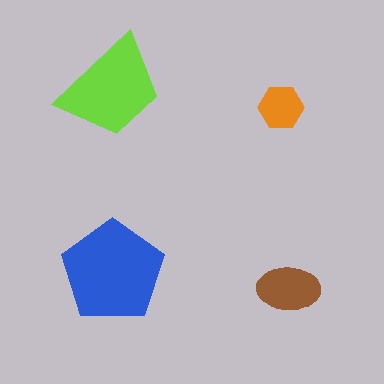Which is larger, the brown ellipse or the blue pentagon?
The blue pentagon.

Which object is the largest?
The blue pentagon.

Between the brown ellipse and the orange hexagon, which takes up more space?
The brown ellipse.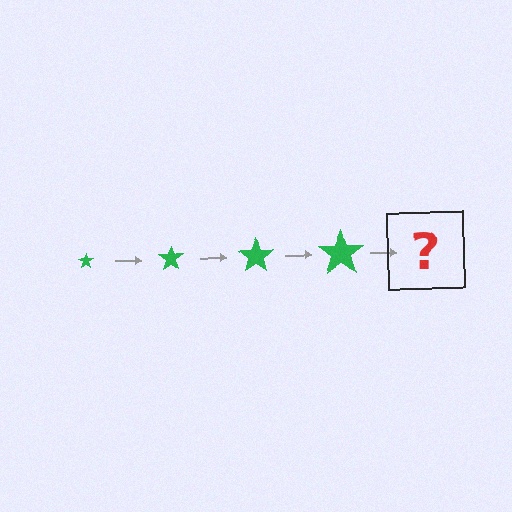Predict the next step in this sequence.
The next step is a green star, larger than the previous one.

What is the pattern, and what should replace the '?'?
The pattern is that the star gets progressively larger each step. The '?' should be a green star, larger than the previous one.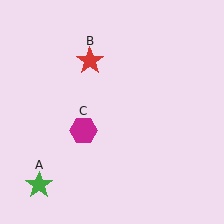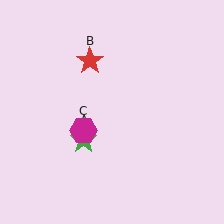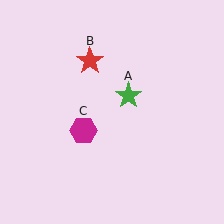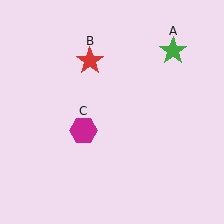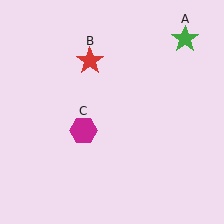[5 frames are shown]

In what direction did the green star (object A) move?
The green star (object A) moved up and to the right.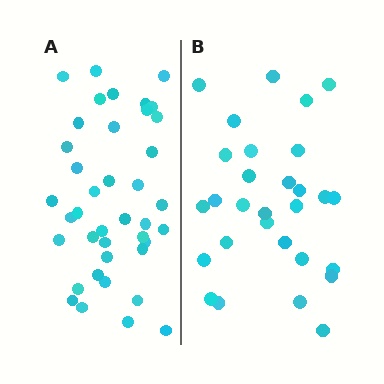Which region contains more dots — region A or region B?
Region A (the left region) has more dots.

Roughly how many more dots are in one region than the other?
Region A has roughly 12 or so more dots than region B.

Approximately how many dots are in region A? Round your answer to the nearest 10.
About 40 dots.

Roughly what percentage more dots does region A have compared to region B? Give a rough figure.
About 40% more.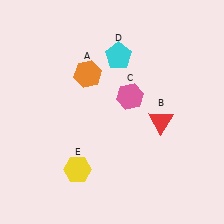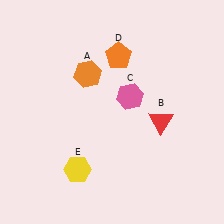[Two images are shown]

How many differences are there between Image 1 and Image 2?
There is 1 difference between the two images.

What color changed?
The pentagon (D) changed from cyan in Image 1 to orange in Image 2.